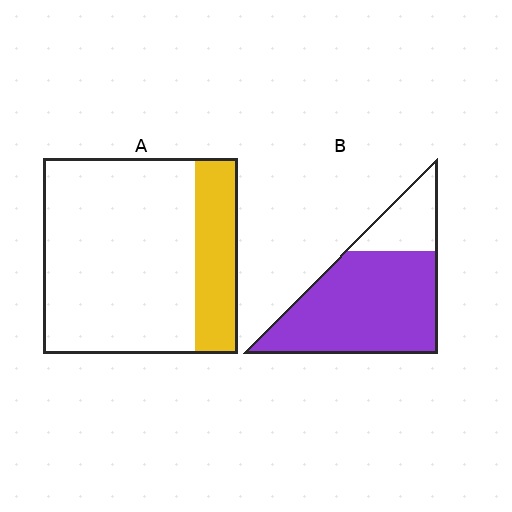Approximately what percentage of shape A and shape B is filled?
A is approximately 20% and B is approximately 75%.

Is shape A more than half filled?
No.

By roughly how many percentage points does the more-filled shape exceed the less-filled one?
By roughly 55 percentage points (B over A).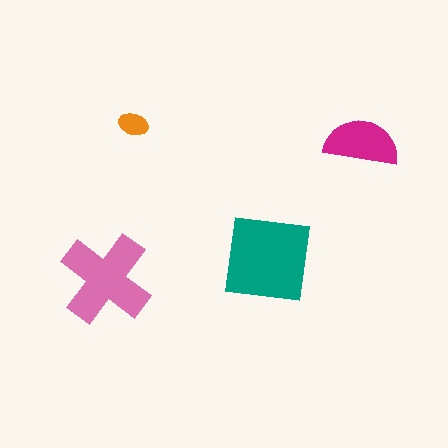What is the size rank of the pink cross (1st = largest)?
2nd.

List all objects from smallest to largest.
The orange ellipse, the magenta semicircle, the pink cross, the teal square.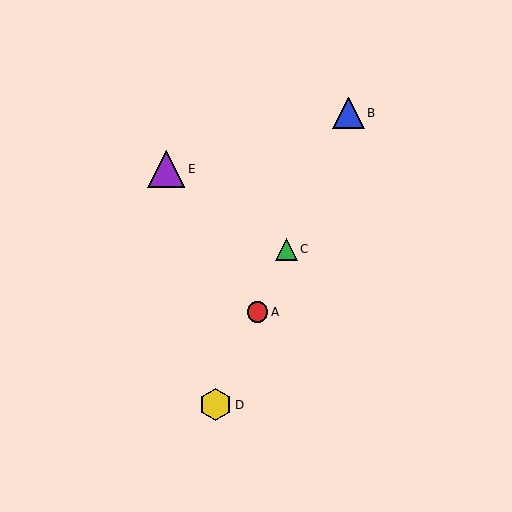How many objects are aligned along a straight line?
4 objects (A, B, C, D) are aligned along a straight line.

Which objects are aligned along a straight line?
Objects A, B, C, D are aligned along a straight line.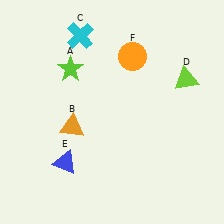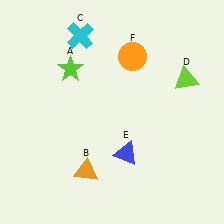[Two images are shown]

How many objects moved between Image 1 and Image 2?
2 objects moved between the two images.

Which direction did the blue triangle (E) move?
The blue triangle (E) moved right.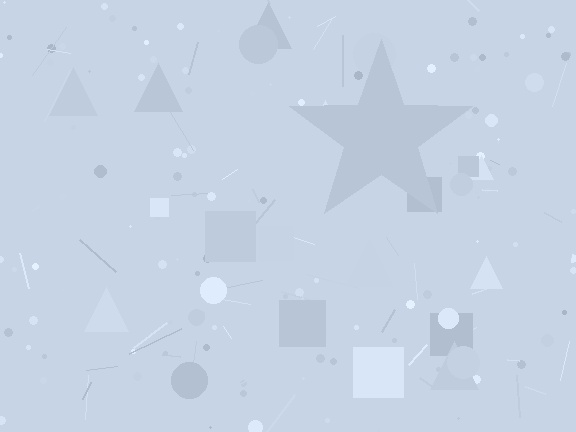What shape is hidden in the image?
A star is hidden in the image.